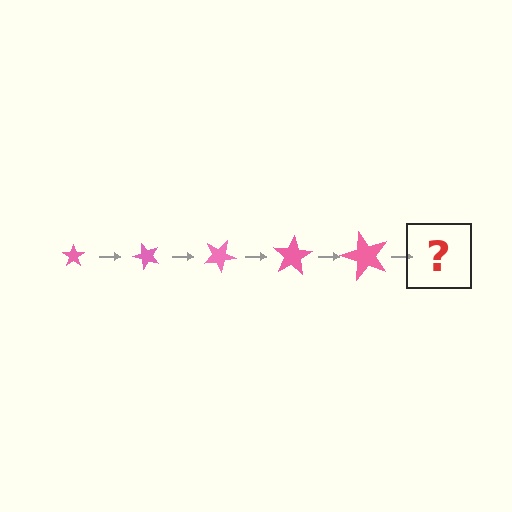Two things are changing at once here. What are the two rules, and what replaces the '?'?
The two rules are that the star grows larger each step and it rotates 50 degrees each step. The '?' should be a star, larger than the previous one and rotated 250 degrees from the start.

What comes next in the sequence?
The next element should be a star, larger than the previous one and rotated 250 degrees from the start.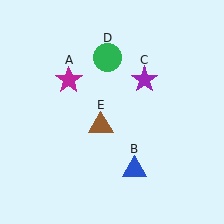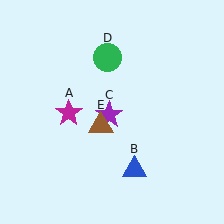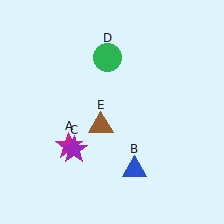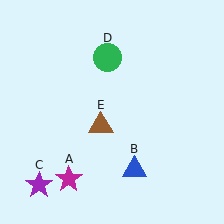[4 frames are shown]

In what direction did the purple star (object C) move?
The purple star (object C) moved down and to the left.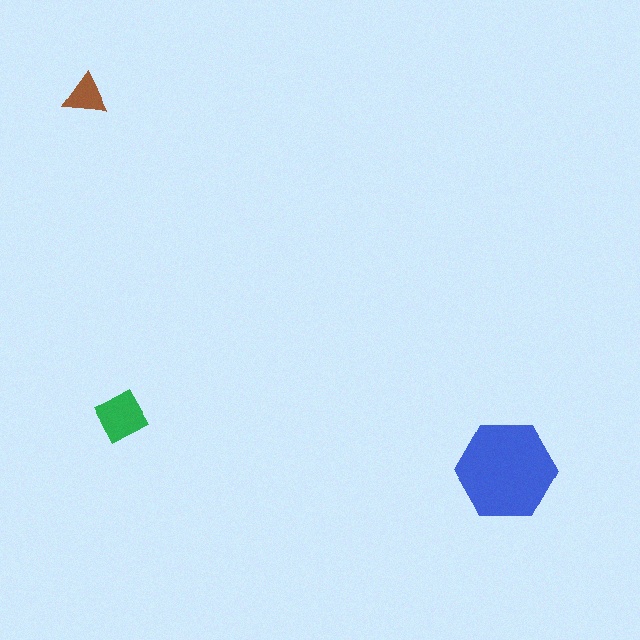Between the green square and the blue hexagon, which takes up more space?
The blue hexagon.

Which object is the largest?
The blue hexagon.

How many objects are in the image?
There are 3 objects in the image.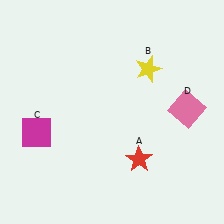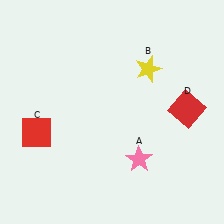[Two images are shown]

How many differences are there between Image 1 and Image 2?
There are 3 differences between the two images.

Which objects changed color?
A changed from red to pink. C changed from magenta to red. D changed from pink to red.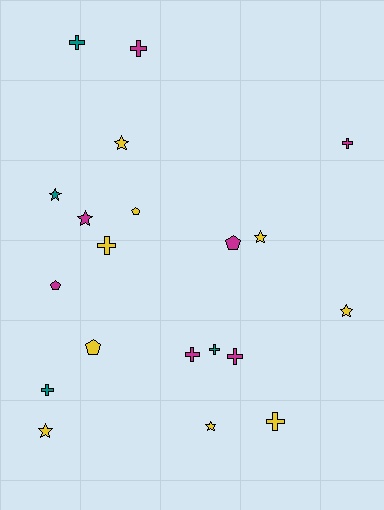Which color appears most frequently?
Yellow, with 9 objects.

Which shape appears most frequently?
Cross, with 9 objects.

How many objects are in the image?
There are 20 objects.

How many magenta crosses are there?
There are 4 magenta crosses.